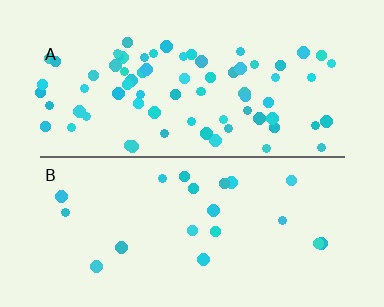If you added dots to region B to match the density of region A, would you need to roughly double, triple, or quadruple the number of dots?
Approximately quadruple.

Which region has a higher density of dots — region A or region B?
A (the top).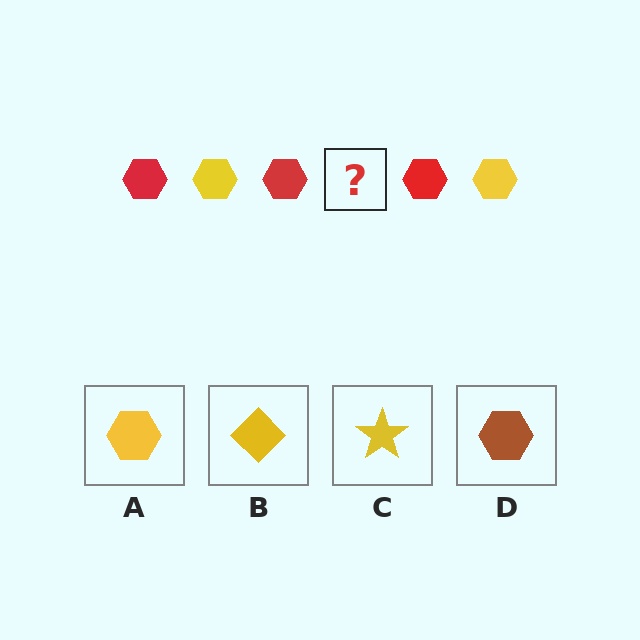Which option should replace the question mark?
Option A.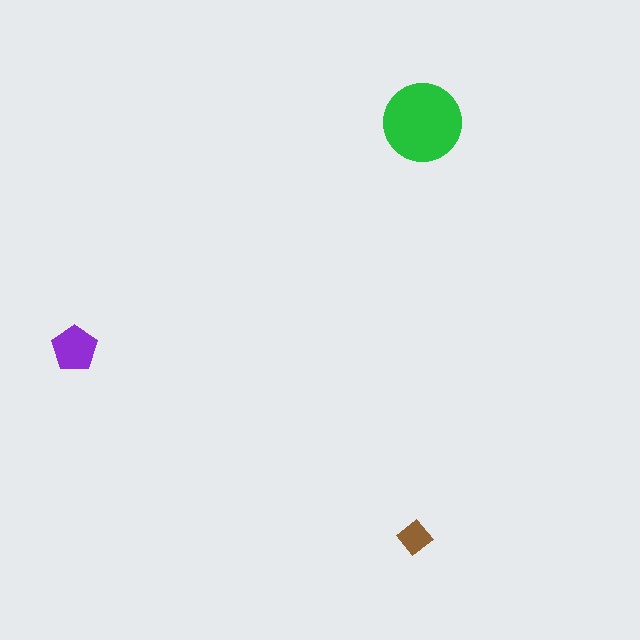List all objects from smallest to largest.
The brown diamond, the purple pentagon, the green circle.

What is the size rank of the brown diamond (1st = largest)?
3rd.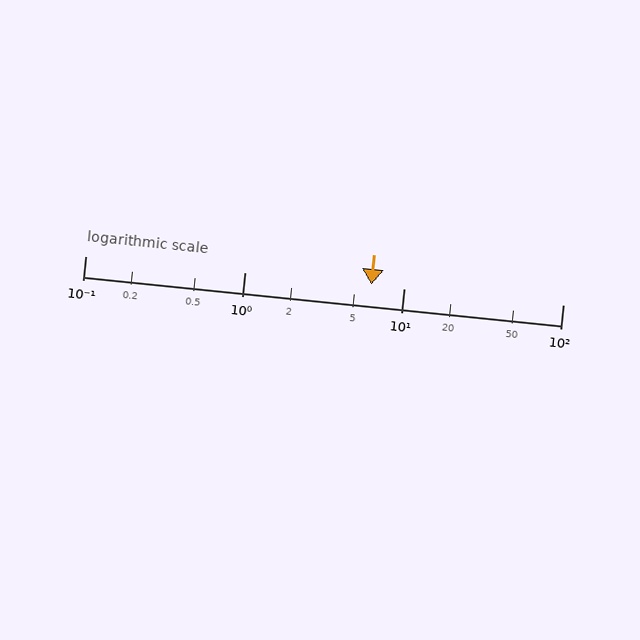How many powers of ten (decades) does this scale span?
The scale spans 3 decades, from 0.1 to 100.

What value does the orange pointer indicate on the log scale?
The pointer indicates approximately 6.3.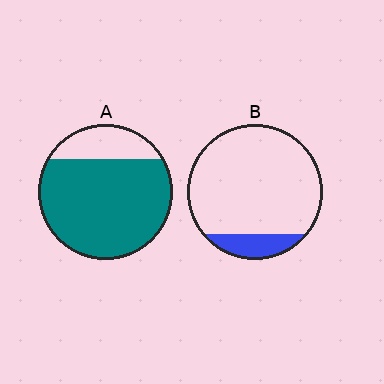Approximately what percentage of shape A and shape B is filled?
A is approximately 80% and B is approximately 15%.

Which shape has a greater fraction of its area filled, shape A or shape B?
Shape A.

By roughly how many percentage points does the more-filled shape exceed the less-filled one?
By roughly 65 percentage points (A over B).